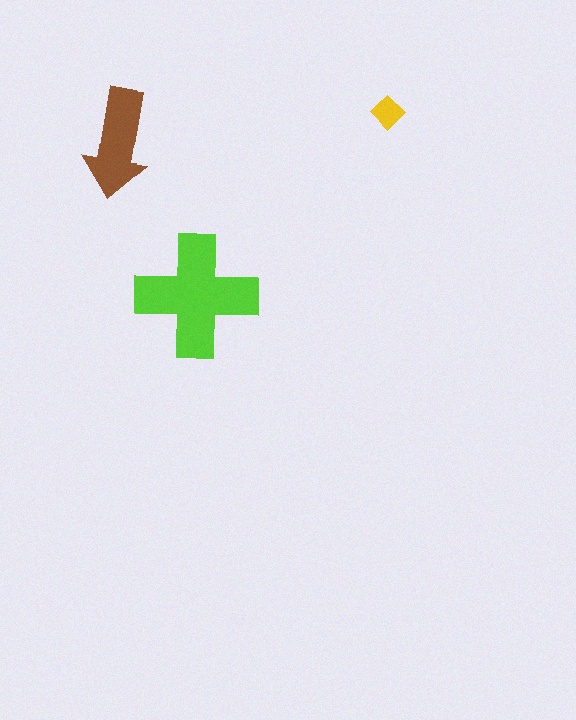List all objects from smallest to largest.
The yellow diamond, the brown arrow, the lime cross.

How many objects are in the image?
There are 3 objects in the image.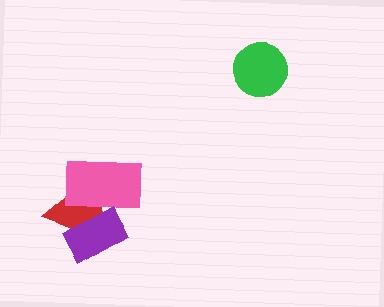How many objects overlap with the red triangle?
2 objects overlap with the red triangle.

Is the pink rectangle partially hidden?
Yes, it is partially covered by another shape.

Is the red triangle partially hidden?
Yes, it is partially covered by another shape.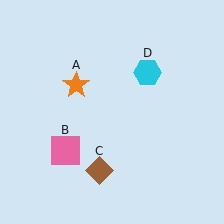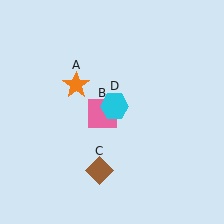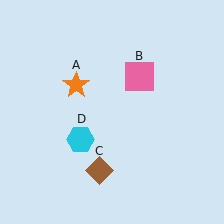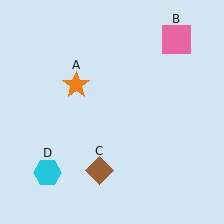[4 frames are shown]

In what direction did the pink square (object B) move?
The pink square (object B) moved up and to the right.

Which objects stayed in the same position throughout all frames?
Orange star (object A) and brown diamond (object C) remained stationary.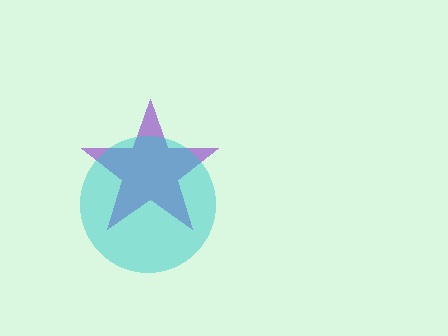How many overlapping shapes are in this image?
There are 2 overlapping shapes in the image.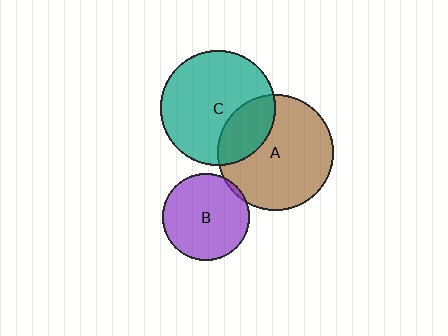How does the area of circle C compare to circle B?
Approximately 1.8 times.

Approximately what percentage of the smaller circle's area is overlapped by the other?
Approximately 25%.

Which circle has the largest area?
Circle A (brown).